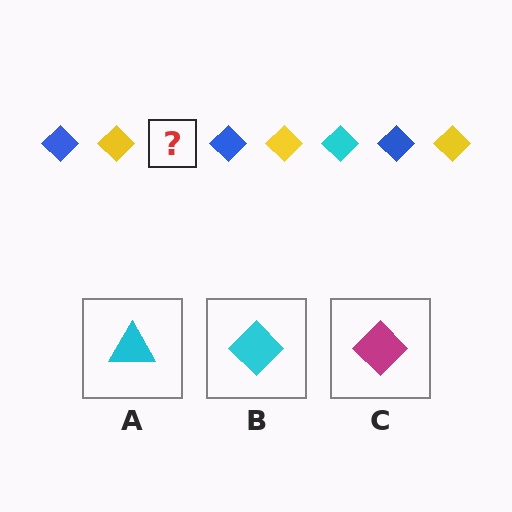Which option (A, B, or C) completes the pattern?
B.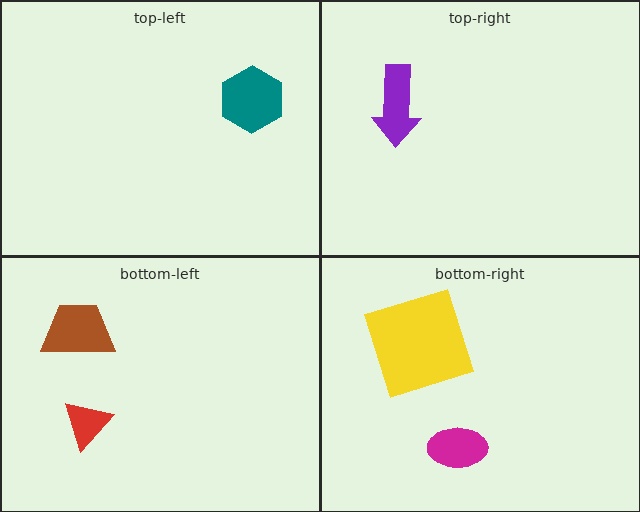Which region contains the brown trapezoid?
The bottom-left region.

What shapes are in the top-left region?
The teal hexagon.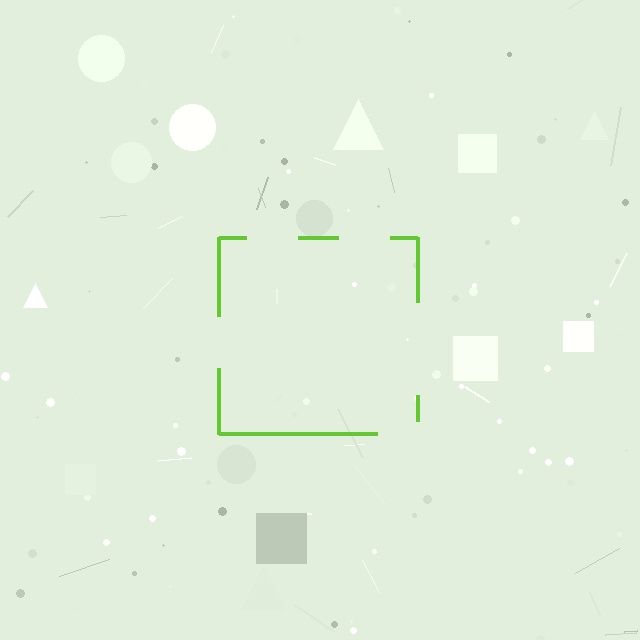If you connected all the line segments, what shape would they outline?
They would outline a square.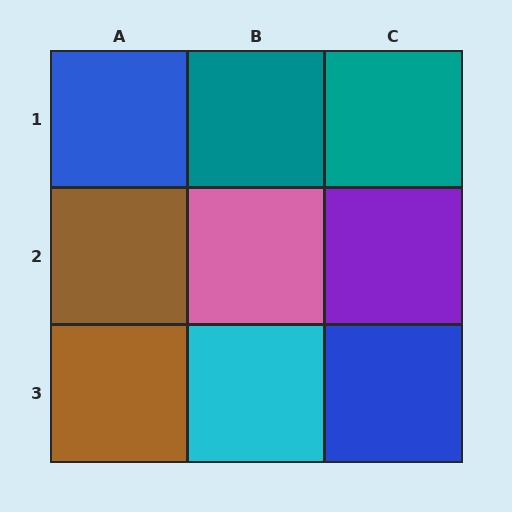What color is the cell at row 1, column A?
Blue.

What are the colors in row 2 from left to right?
Brown, pink, purple.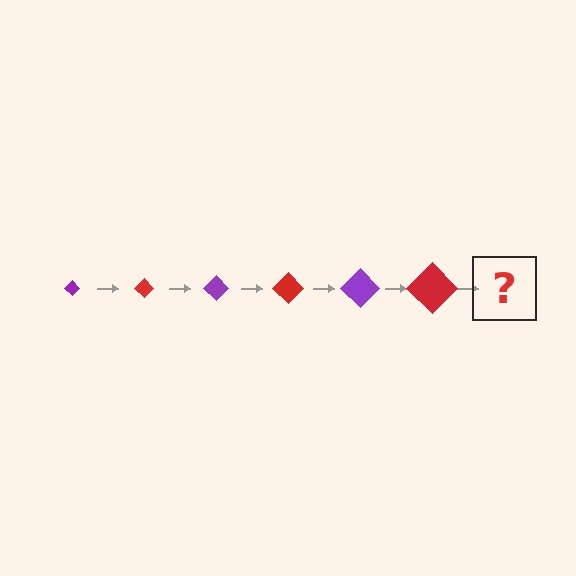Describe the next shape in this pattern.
It should be a purple diamond, larger than the previous one.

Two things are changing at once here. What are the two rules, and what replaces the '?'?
The two rules are that the diamond grows larger each step and the color cycles through purple and red. The '?' should be a purple diamond, larger than the previous one.